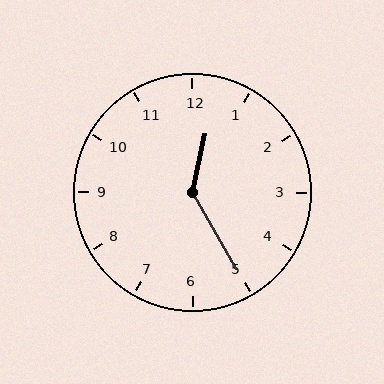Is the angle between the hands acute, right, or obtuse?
It is obtuse.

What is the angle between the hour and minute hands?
Approximately 138 degrees.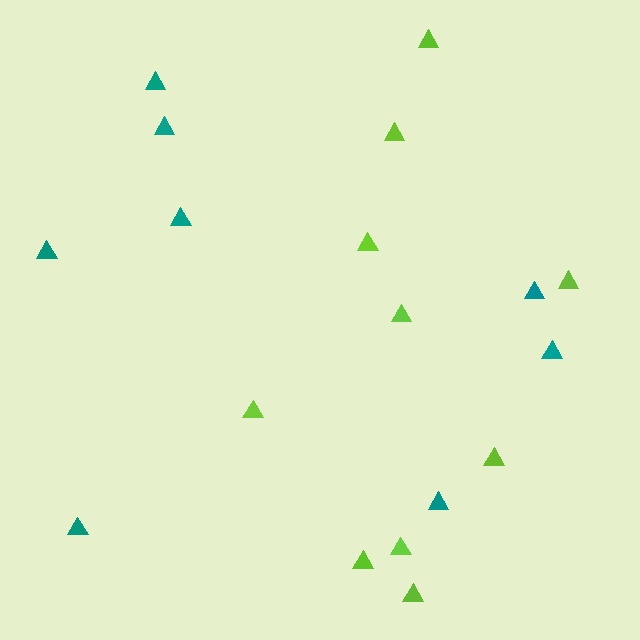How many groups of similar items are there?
There are 2 groups: one group of teal triangles (8) and one group of lime triangles (10).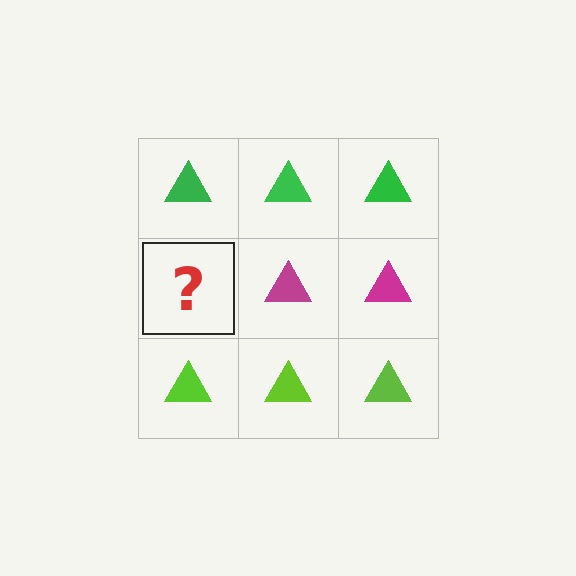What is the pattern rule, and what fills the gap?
The rule is that each row has a consistent color. The gap should be filled with a magenta triangle.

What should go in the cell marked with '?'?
The missing cell should contain a magenta triangle.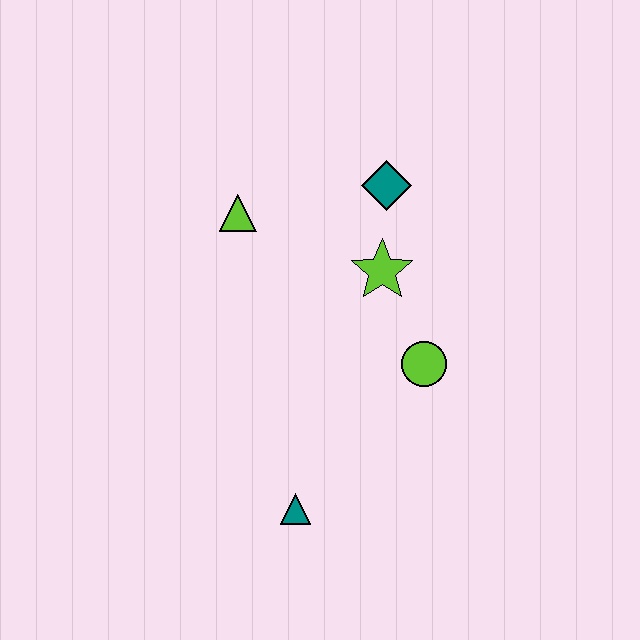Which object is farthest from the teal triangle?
The teal diamond is farthest from the teal triangle.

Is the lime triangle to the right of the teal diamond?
No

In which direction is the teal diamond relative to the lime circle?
The teal diamond is above the lime circle.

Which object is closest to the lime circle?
The lime star is closest to the lime circle.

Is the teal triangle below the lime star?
Yes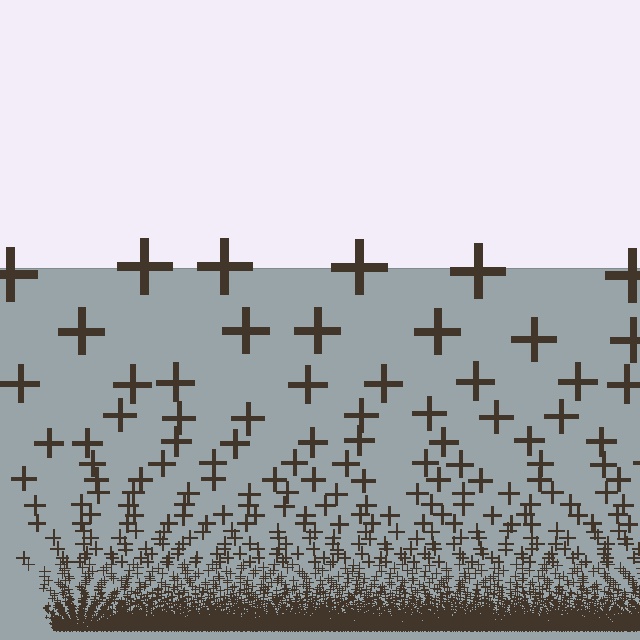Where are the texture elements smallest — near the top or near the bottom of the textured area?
Near the bottom.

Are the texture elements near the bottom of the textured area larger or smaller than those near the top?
Smaller. The gradient is inverted — elements near the bottom are smaller and denser.